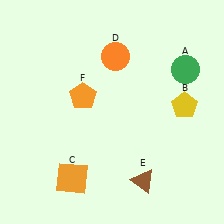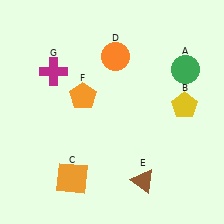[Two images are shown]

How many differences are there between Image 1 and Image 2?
There is 1 difference between the two images.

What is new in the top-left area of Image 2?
A magenta cross (G) was added in the top-left area of Image 2.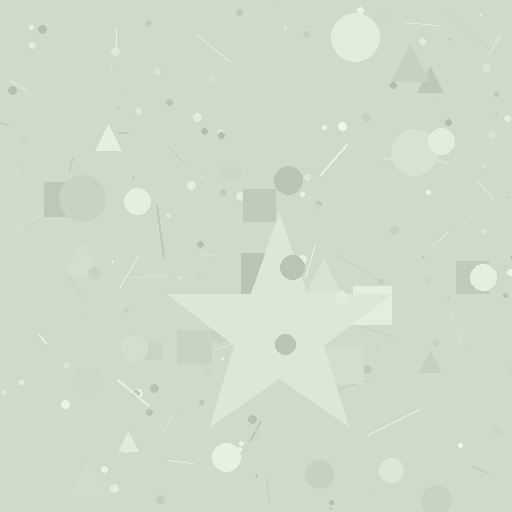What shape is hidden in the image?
A star is hidden in the image.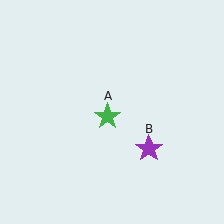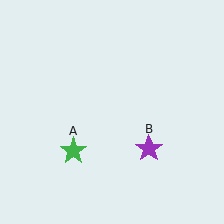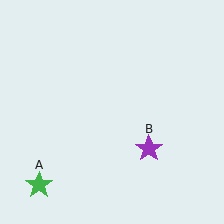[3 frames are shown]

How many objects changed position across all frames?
1 object changed position: green star (object A).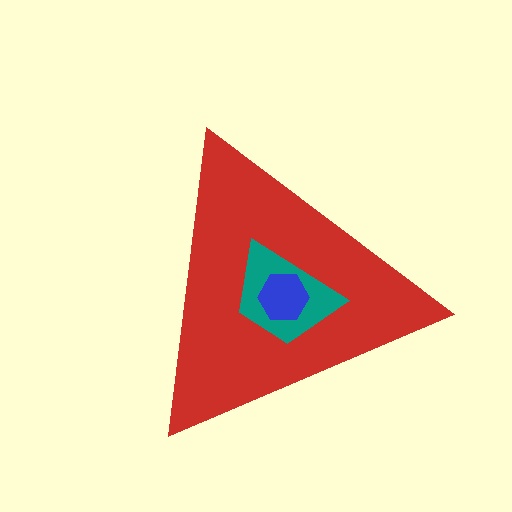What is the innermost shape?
The blue hexagon.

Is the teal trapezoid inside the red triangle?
Yes.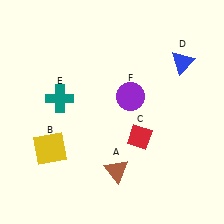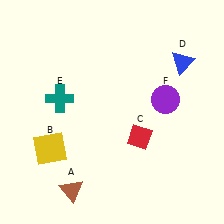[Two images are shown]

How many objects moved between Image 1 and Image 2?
2 objects moved between the two images.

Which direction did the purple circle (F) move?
The purple circle (F) moved right.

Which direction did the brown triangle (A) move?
The brown triangle (A) moved left.